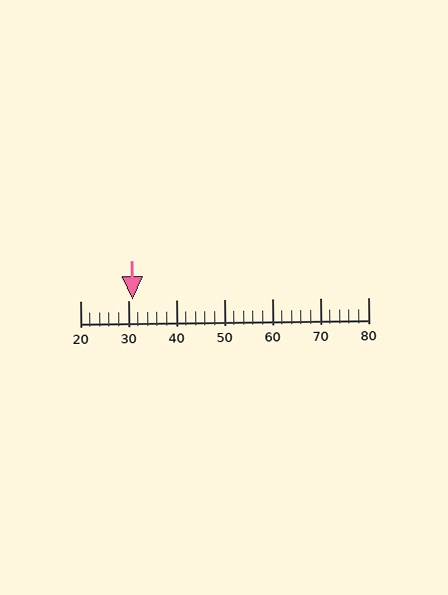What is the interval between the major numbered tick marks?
The major tick marks are spaced 10 units apart.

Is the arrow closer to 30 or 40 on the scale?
The arrow is closer to 30.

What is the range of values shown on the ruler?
The ruler shows values from 20 to 80.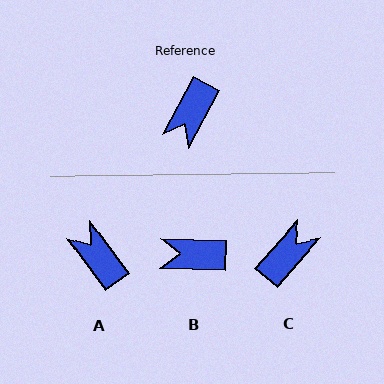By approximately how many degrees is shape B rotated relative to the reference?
Approximately 65 degrees clockwise.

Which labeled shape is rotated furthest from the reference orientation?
C, about 166 degrees away.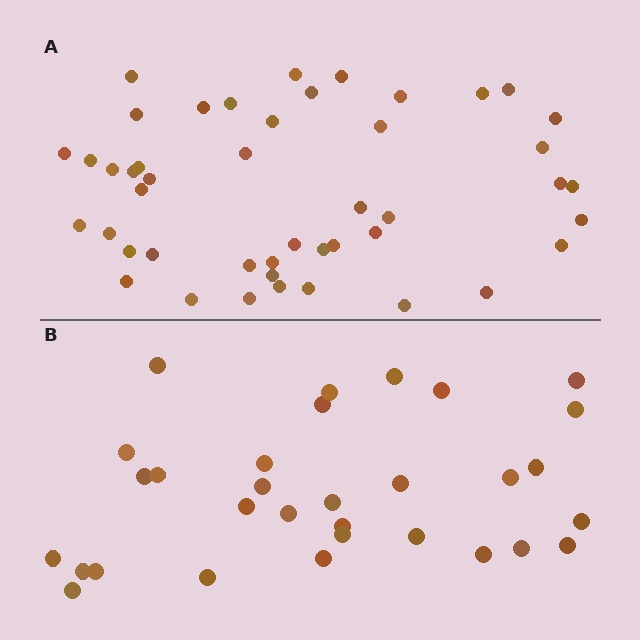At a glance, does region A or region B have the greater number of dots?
Region A (the top region) has more dots.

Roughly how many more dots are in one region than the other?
Region A has approximately 15 more dots than region B.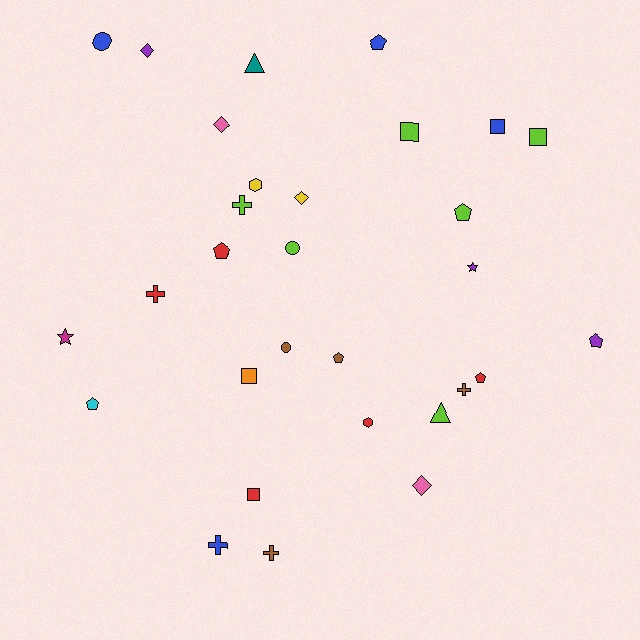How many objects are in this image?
There are 30 objects.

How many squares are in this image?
There are 5 squares.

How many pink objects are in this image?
There are 2 pink objects.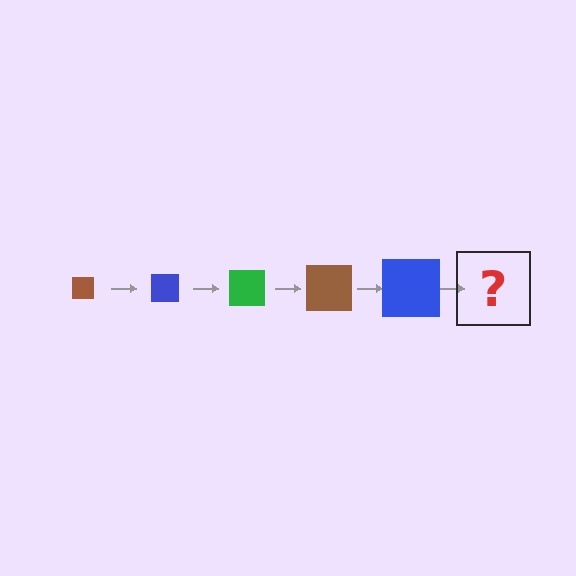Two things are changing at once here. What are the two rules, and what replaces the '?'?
The two rules are that the square grows larger each step and the color cycles through brown, blue, and green. The '?' should be a green square, larger than the previous one.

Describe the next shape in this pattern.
It should be a green square, larger than the previous one.